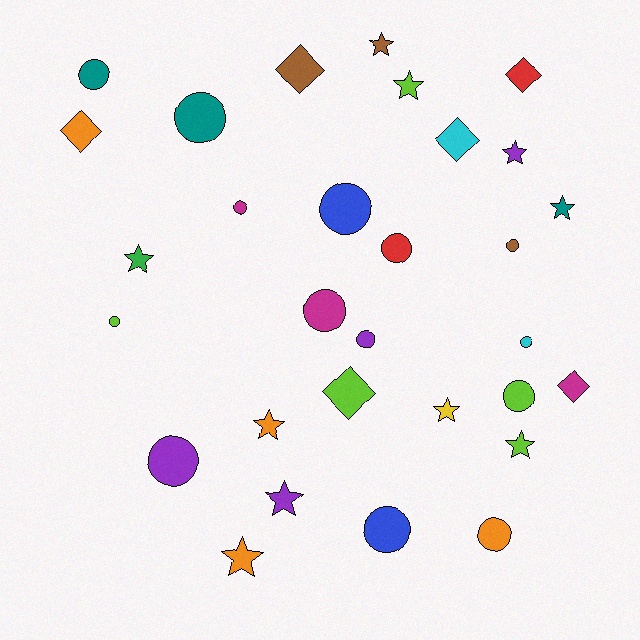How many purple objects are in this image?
There are 4 purple objects.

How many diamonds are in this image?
There are 6 diamonds.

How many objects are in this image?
There are 30 objects.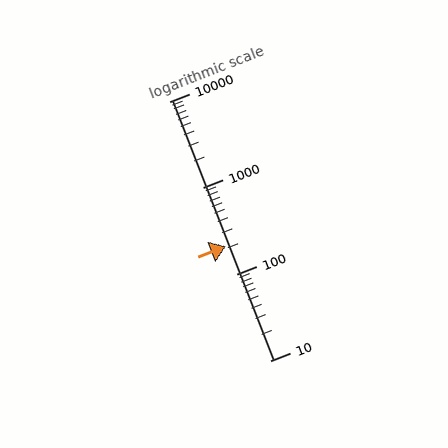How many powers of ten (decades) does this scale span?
The scale spans 3 decades, from 10 to 10000.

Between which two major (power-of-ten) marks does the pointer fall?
The pointer is between 100 and 1000.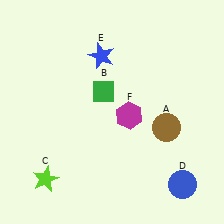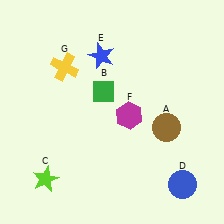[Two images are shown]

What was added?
A yellow cross (G) was added in Image 2.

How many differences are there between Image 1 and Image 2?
There is 1 difference between the two images.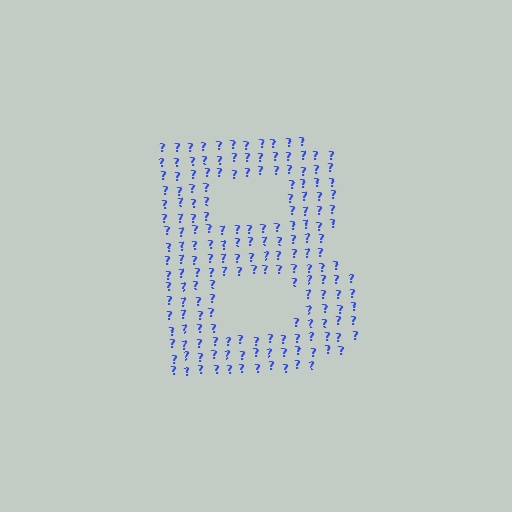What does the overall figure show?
The overall figure shows the letter B.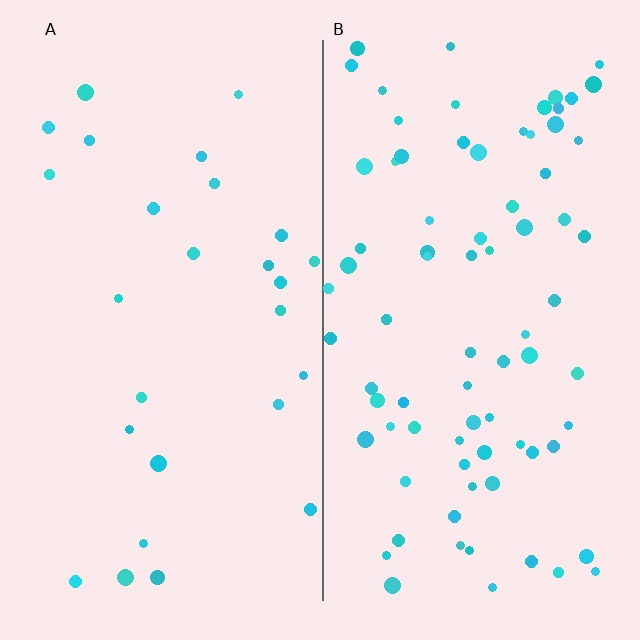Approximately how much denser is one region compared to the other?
Approximately 3.0× — region B over region A.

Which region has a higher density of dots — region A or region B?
B (the right).